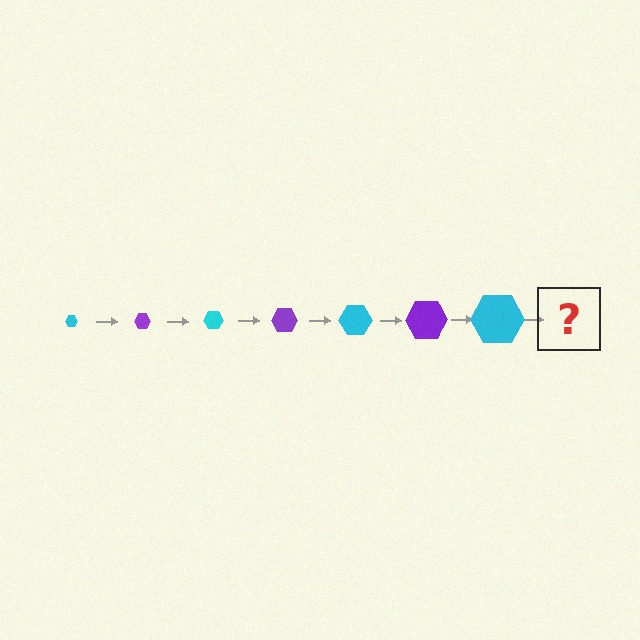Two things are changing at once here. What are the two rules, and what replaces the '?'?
The two rules are that the hexagon grows larger each step and the color cycles through cyan and purple. The '?' should be a purple hexagon, larger than the previous one.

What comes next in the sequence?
The next element should be a purple hexagon, larger than the previous one.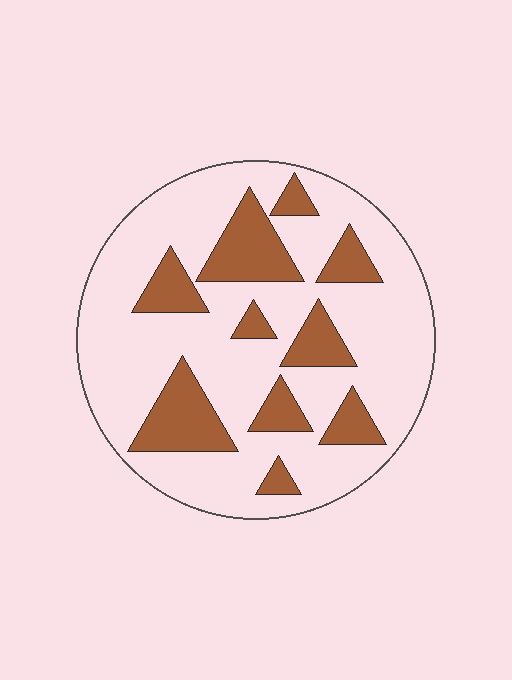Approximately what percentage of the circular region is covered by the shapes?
Approximately 25%.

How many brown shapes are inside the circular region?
10.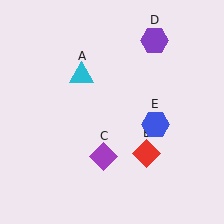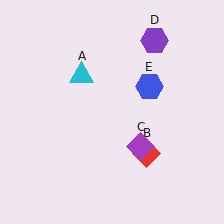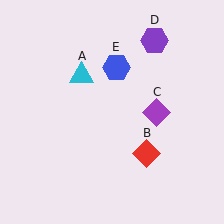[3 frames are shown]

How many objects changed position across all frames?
2 objects changed position: purple diamond (object C), blue hexagon (object E).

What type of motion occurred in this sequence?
The purple diamond (object C), blue hexagon (object E) rotated counterclockwise around the center of the scene.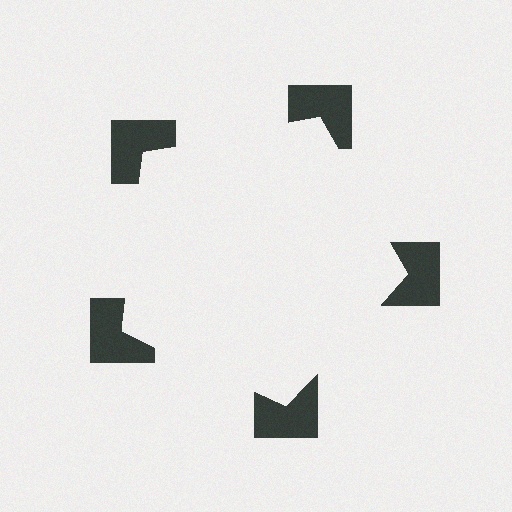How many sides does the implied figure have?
5 sides.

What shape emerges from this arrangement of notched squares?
An illusory pentagon — its edges are inferred from the aligned wedge cuts in the notched squares, not physically drawn.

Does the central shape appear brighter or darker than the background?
It typically appears slightly brighter than the background, even though no actual brightness change is drawn.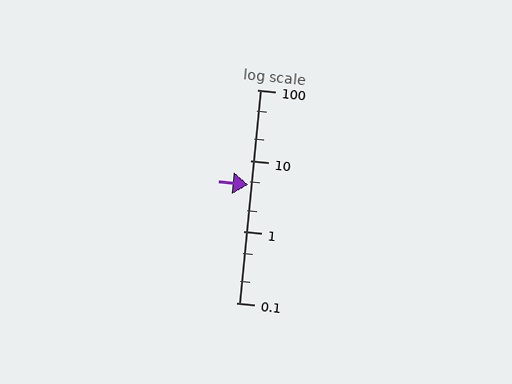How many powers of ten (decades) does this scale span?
The scale spans 3 decades, from 0.1 to 100.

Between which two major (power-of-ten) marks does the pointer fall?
The pointer is between 1 and 10.